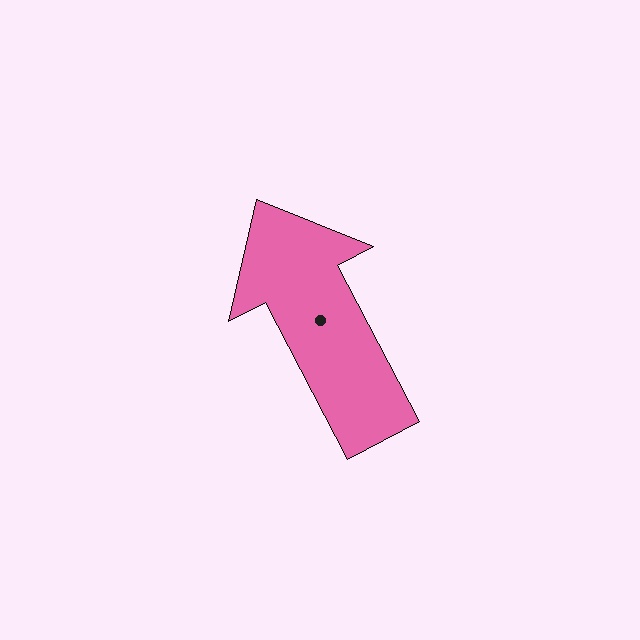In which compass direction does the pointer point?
Northwest.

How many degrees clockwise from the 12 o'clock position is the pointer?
Approximately 332 degrees.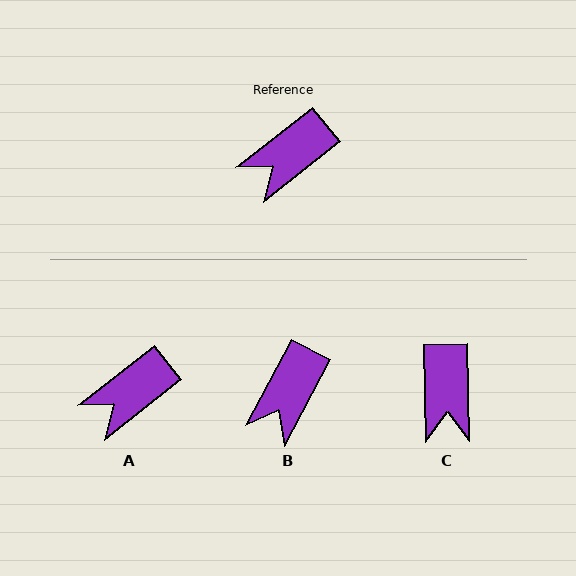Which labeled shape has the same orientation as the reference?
A.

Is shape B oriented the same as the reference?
No, it is off by about 24 degrees.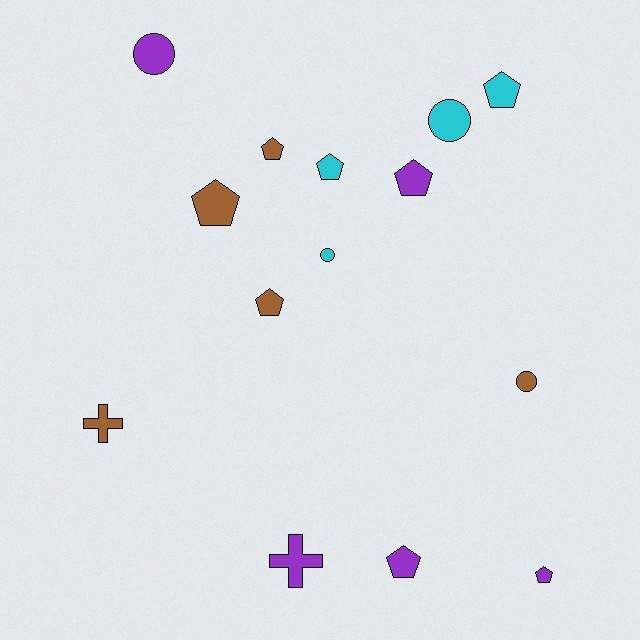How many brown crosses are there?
There is 1 brown cross.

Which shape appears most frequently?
Pentagon, with 8 objects.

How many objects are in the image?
There are 14 objects.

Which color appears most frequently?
Brown, with 5 objects.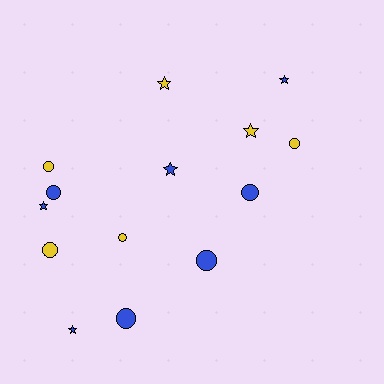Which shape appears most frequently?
Circle, with 8 objects.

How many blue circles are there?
There are 4 blue circles.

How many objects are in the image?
There are 14 objects.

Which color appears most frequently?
Blue, with 8 objects.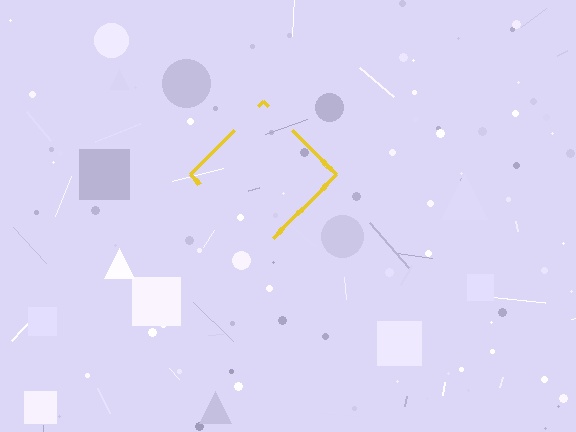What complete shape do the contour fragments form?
The contour fragments form a diamond.